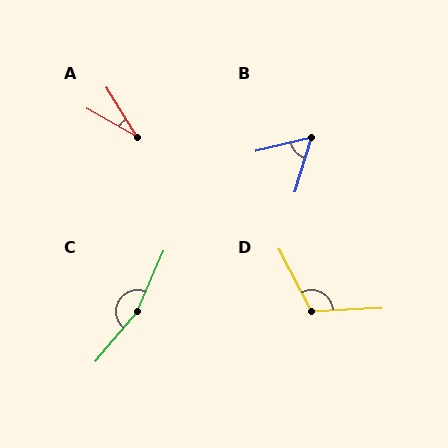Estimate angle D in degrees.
Approximately 115 degrees.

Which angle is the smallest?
A, at approximately 29 degrees.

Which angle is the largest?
C, at approximately 164 degrees.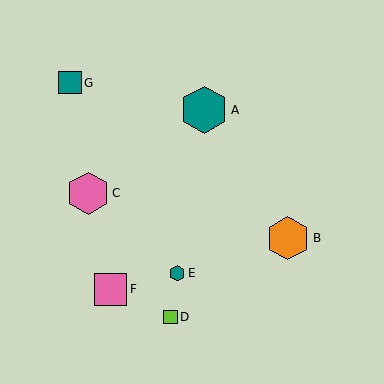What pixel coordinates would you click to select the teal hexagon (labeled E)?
Click at (177, 273) to select the teal hexagon E.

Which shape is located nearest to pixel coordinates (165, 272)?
The teal hexagon (labeled E) at (177, 273) is nearest to that location.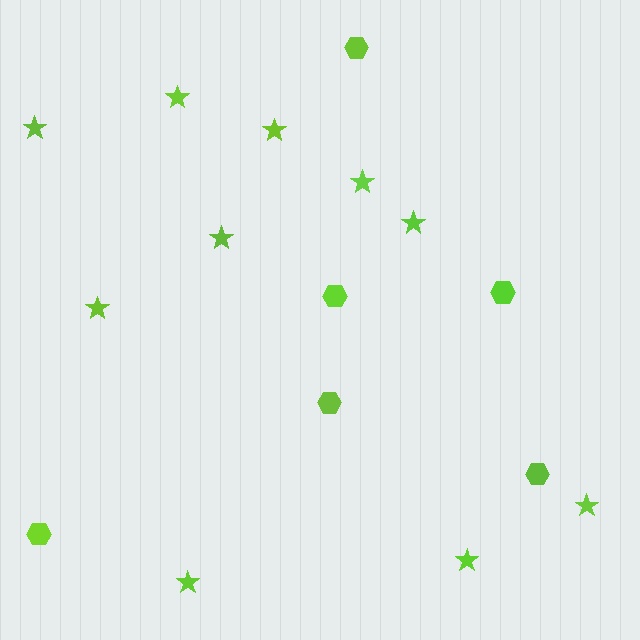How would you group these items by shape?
There are 2 groups: one group of stars (10) and one group of hexagons (6).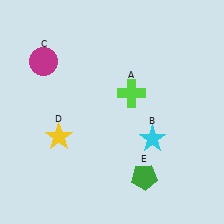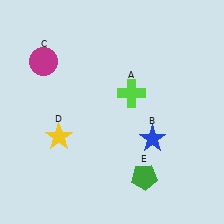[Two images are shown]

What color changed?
The star (B) changed from cyan in Image 1 to blue in Image 2.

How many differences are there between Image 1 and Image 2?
There is 1 difference between the two images.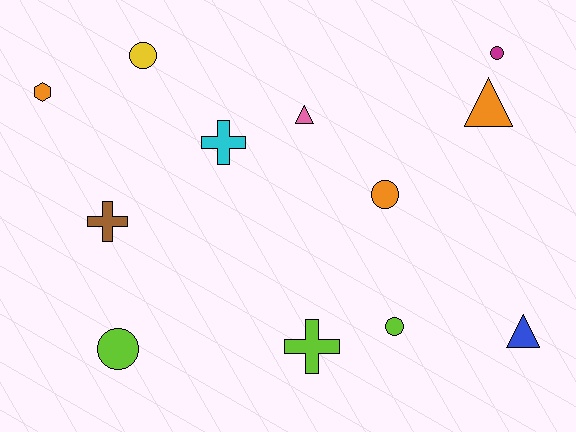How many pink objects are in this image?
There is 1 pink object.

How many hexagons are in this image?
There is 1 hexagon.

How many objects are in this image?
There are 12 objects.